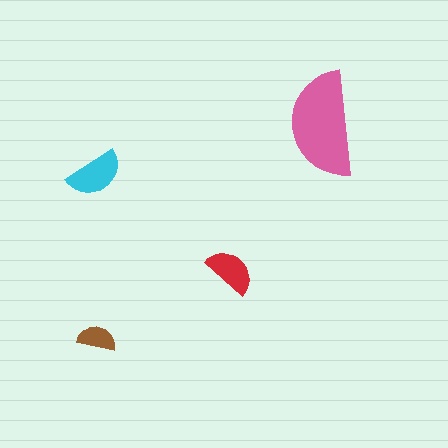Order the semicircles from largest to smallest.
the pink one, the cyan one, the red one, the brown one.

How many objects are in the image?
There are 4 objects in the image.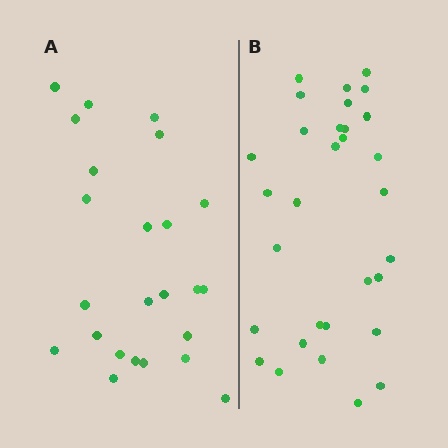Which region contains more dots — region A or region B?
Region B (the right region) has more dots.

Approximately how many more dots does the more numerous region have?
Region B has roughly 8 or so more dots than region A.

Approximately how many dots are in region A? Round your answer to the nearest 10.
About 20 dots. (The exact count is 24, which rounds to 20.)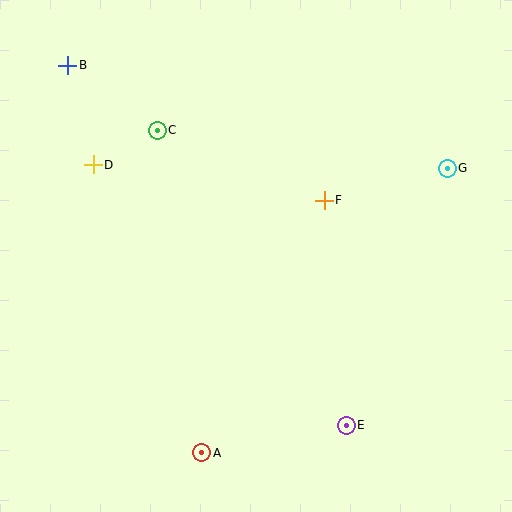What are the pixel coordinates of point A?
Point A is at (202, 453).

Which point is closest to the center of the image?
Point F at (324, 200) is closest to the center.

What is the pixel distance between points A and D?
The distance between A and D is 307 pixels.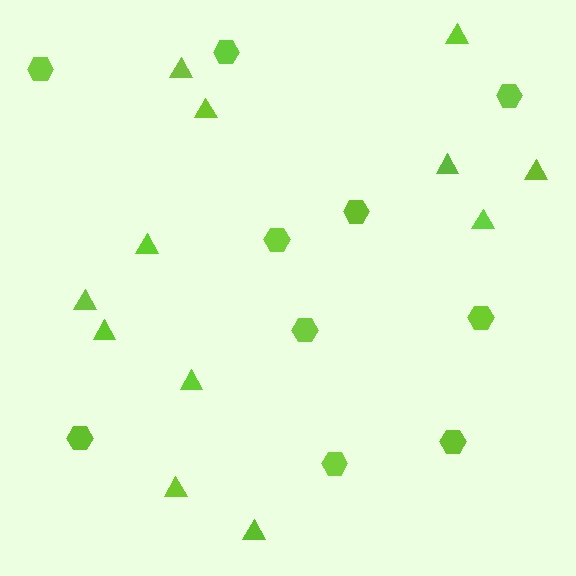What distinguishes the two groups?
There are 2 groups: one group of hexagons (10) and one group of triangles (12).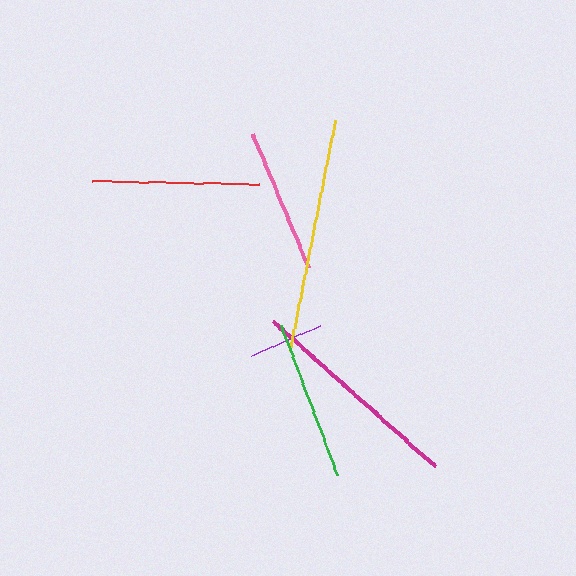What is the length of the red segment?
The red segment is approximately 167 pixels long.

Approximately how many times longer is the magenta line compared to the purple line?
The magenta line is approximately 2.9 times the length of the purple line.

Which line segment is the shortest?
The purple line is the shortest at approximately 74 pixels.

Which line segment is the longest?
The yellow line is the longest at approximately 235 pixels.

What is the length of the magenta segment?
The magenta segment is approximately 217 pixels long.